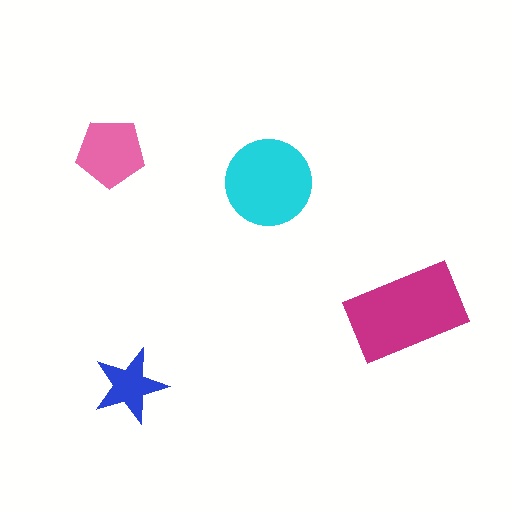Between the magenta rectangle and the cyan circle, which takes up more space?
The magenta rectangle.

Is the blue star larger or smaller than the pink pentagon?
Smaller.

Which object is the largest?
The magenta rectangle.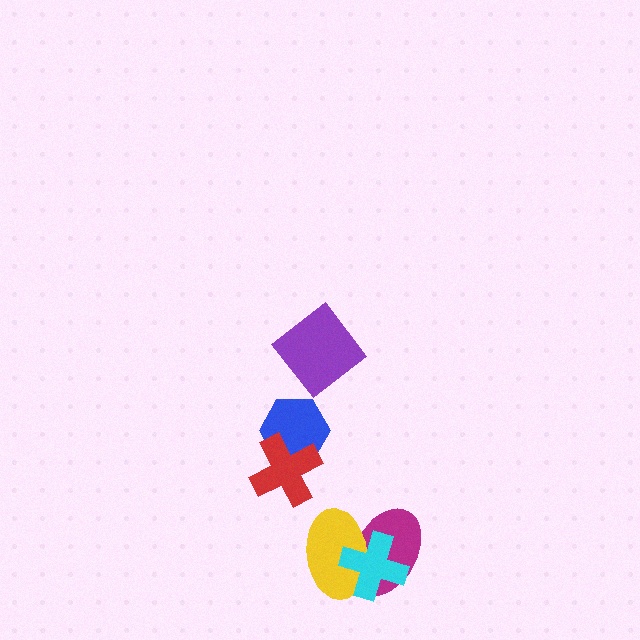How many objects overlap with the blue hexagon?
1 object overlaps with the blue hexagon.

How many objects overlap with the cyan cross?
2 objects overlap with the cyan cross.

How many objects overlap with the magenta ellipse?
2 objects overlap with the magenta ellipse.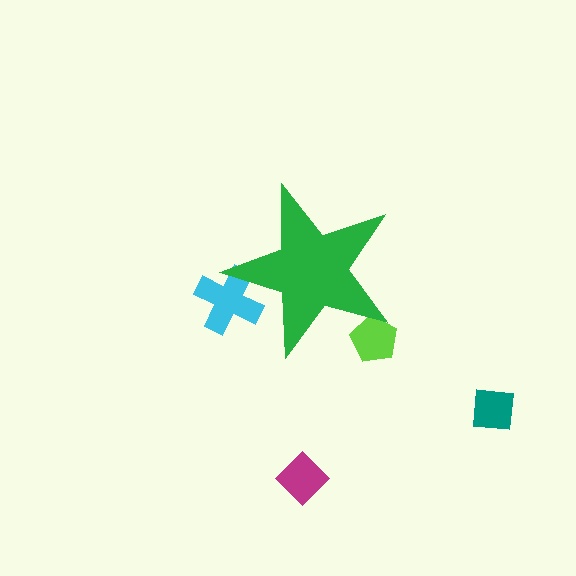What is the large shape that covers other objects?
A green star.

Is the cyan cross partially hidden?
Yes, the cyan cross is partially hidden behind the green star.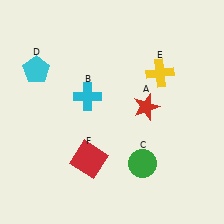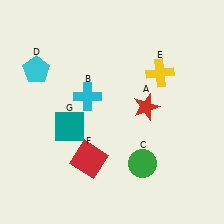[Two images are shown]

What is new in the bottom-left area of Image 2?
A teal square (G) was added in the bottom-left area of Image 2.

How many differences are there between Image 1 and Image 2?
There is 1 difference between the two images.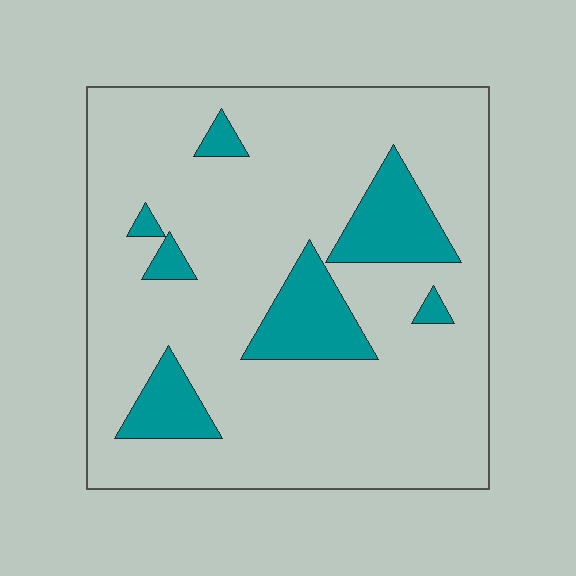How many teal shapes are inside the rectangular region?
7.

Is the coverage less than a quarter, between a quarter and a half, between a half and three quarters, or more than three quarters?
Less than a quarter.